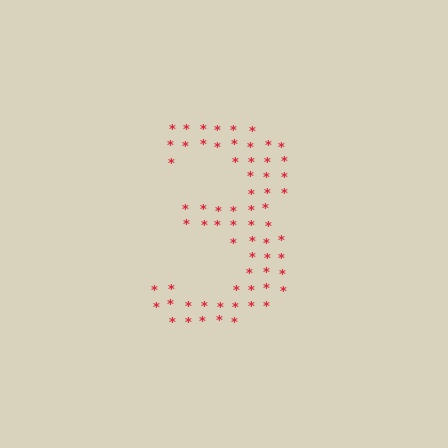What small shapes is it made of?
It is made of small asterisks.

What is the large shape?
The large shape is the digit 3.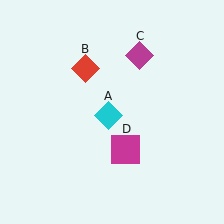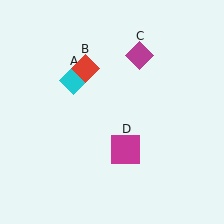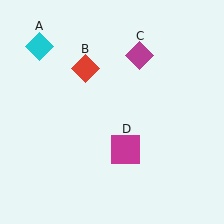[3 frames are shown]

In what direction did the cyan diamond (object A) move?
The cyan diamond (object A) moved up and to the left.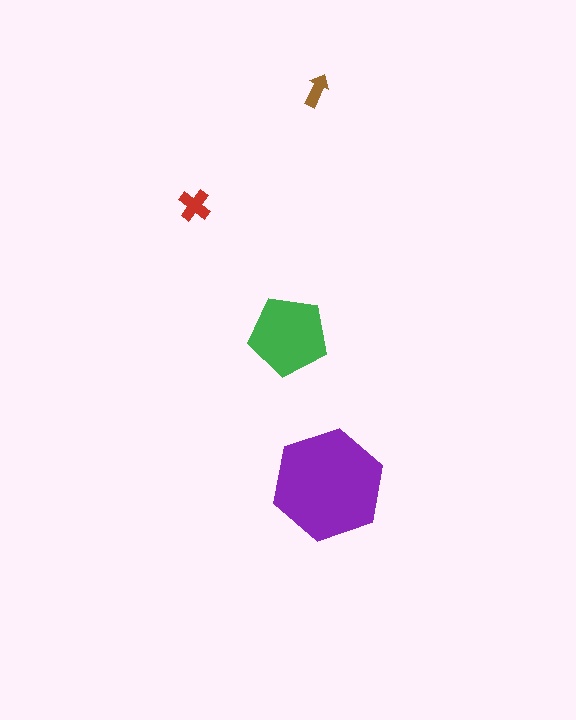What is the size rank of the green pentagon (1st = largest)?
2nd.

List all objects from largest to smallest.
The purple hexagon, the green pentagon, the red cross, the brown arrow.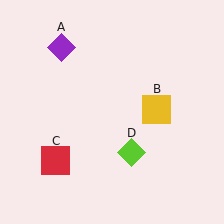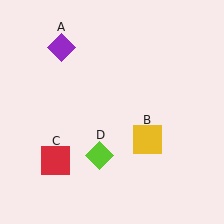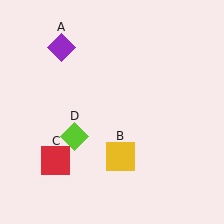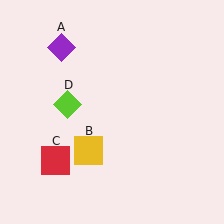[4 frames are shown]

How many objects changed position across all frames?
2 objects changed position: yellow square (object B), lime diamond (object D).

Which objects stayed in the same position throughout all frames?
Purple diamond (object A) and red square (object C) remained stationary.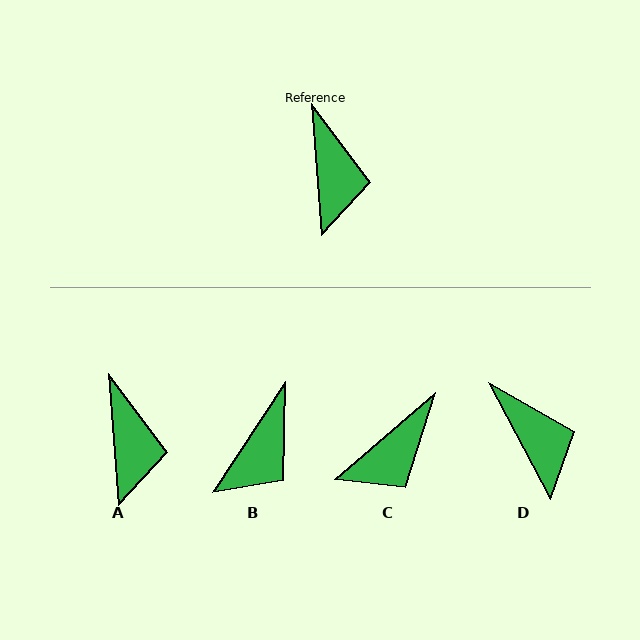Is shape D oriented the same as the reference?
No, it is off by about 23 degrees.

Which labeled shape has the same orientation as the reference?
A.